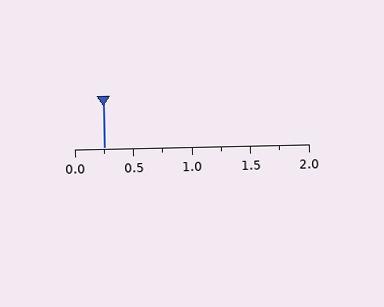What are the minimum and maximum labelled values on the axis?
The axis runs from 0.0 to 2.0.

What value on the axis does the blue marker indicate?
The marker indicates approximately 0.25.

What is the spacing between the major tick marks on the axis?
The major ticks are spaced 0.5 apart.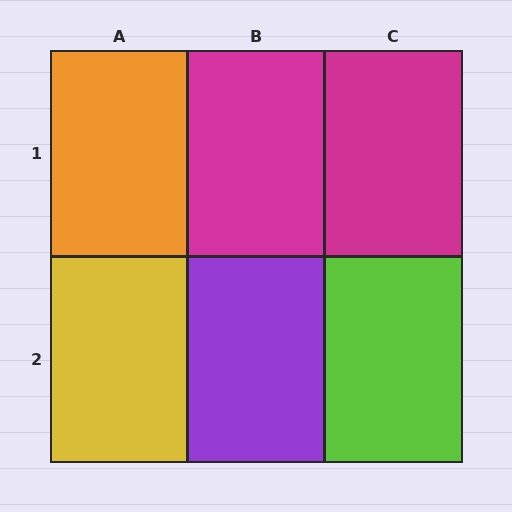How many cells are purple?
1 cell is purple.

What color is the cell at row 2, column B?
Purple.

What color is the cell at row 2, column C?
Lime.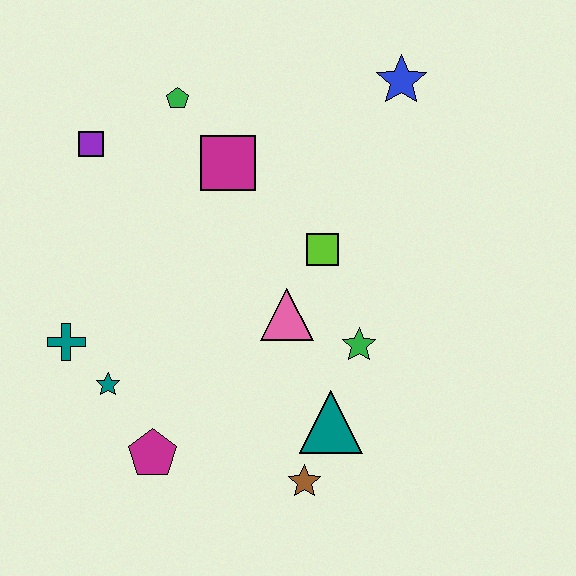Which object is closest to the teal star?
The teal cross is closest to the teal star.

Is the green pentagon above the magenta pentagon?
Yes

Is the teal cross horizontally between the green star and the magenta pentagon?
No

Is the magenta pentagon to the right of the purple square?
Yes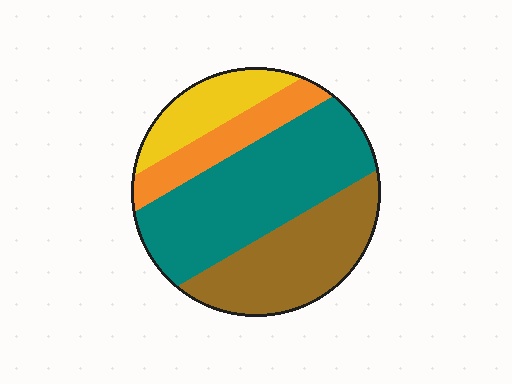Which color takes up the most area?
Teal, at roughly 45%.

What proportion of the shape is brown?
Brown takes up between a sixth and a third of the shape.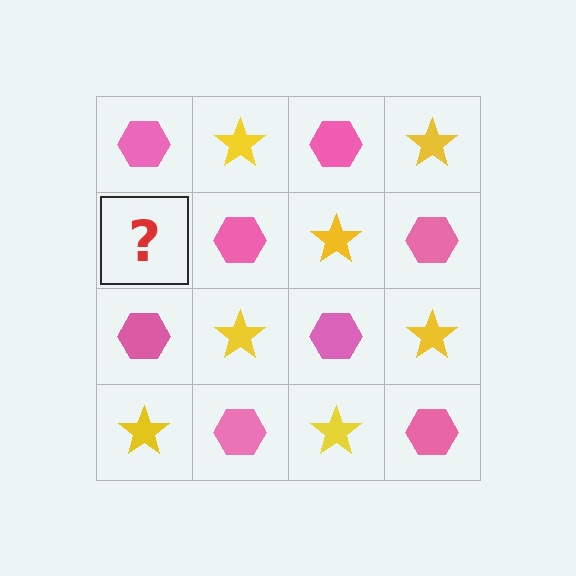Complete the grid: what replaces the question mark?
The question mark should be replaced with a yellow star.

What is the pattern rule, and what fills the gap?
The rule is that it alternates pink hexagon and yellow star in a checkerboard pattern. The gap should be filled with a yellow star.